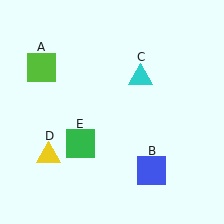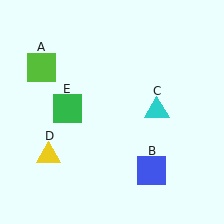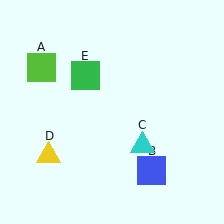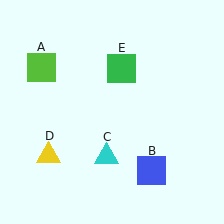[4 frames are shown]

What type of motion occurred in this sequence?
The cyan triangle (object C), green square (object E) rotated clockwise around the center of the scene.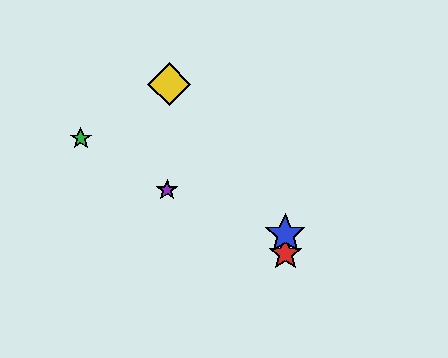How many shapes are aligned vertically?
2 shapes (the red star, the blue star) are aligned vertically.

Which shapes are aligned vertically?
The red star, the blue star are aligned vertically.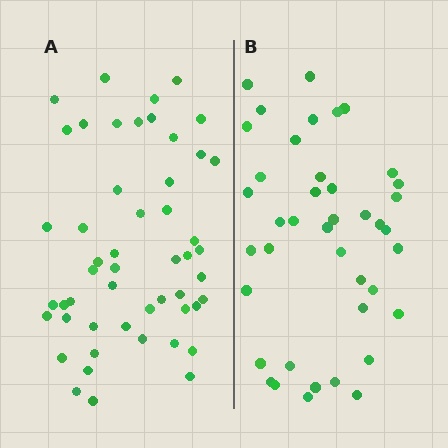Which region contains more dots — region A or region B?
Region A (the left region) has more dots.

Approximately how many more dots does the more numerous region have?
Region A has roughly 10 or so more dots than region B.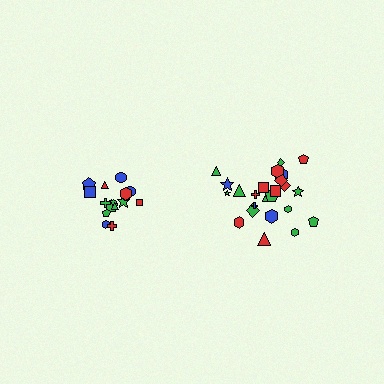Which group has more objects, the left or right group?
The right group.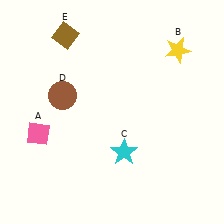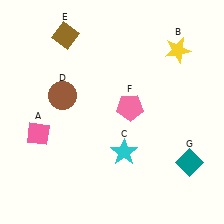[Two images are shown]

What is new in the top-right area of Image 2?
A pink pentagon (F) was added in the top-right area of Image 2.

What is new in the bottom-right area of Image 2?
A teal diamond (G) was added in the bottom-right area of Image 2.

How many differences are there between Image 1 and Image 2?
There are 2 differences between the two images.